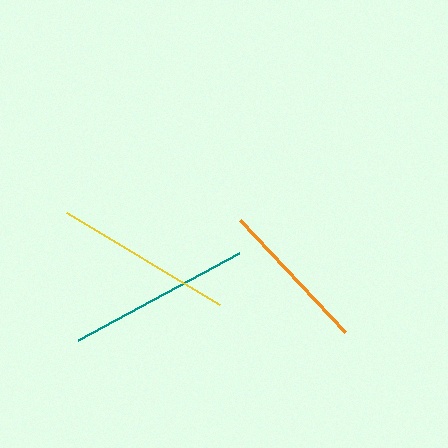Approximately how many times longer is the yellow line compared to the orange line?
The yellow line is approximately 1.2 times the length of the orange line.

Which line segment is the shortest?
The orange line is the shortest at approximately 153 pixels.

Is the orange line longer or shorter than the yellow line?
The yellow line is longer than the orange line.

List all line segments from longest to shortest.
From longest to shortest: teal, yellow, orange.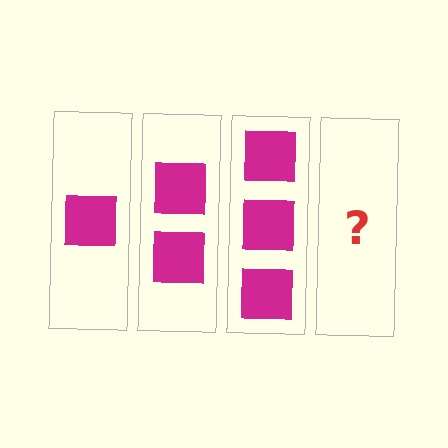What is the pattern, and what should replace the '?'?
The pattern is that each step adds one more square. The '?' should be 4 squares.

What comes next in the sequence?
The next element should be 4 squares.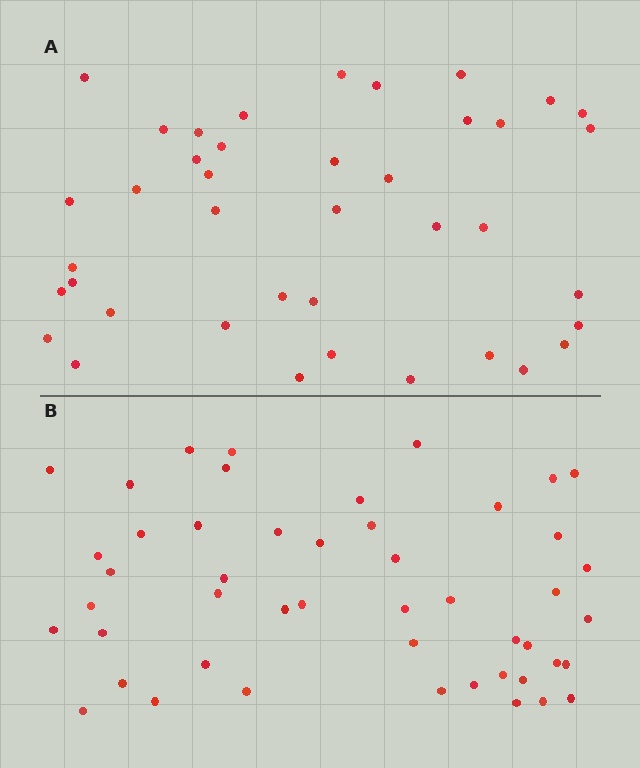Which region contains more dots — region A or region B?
Region B (the bottom region) has more dots.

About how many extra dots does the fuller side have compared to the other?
Region B has roughly 8 or so more dots than region A.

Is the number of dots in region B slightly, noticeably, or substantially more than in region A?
Region B has only slightly more — the two regions are fairly close. The ratio is roughly 1.2 to 1.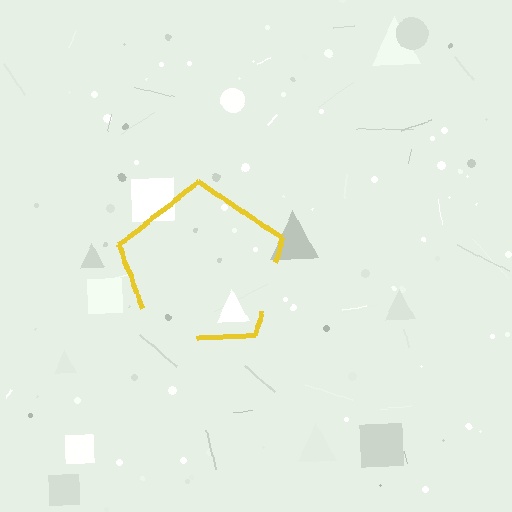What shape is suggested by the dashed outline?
The dashed outline suggests a pentagon.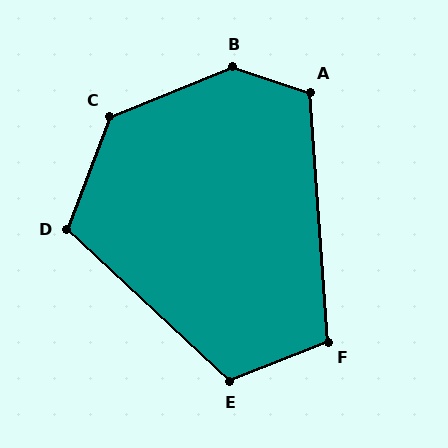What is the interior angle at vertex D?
Approximately 112 degrees (obtuse).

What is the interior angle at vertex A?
Approximately 112 degrees (obtuse).